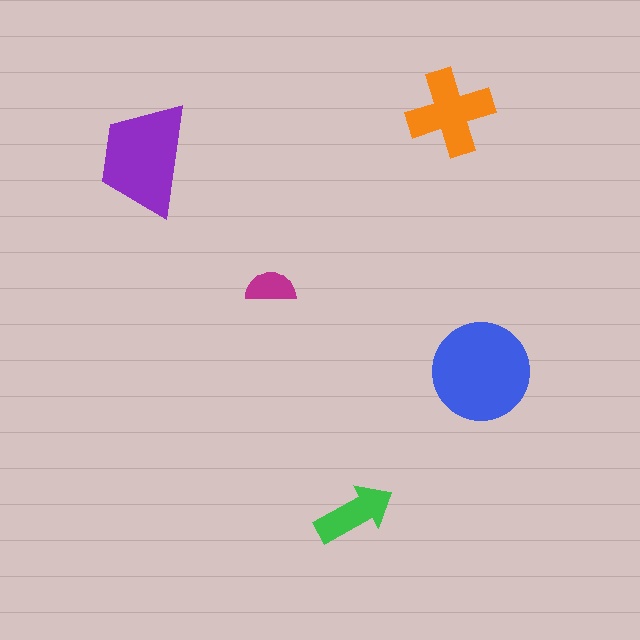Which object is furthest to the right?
The blue circle is rightmost.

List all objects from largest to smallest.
The blue circle, the purple trapezoid, the orange cross, the green arrow, the magenta semicircle.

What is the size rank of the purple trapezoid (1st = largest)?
2nd.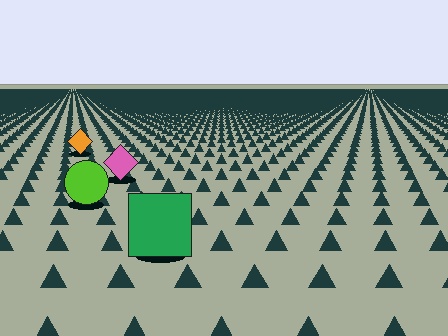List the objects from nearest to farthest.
From nearest to farthest: the green square, the lime circle, the pink diamond, the orange diamond.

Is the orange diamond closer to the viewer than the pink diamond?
No. The pink diamond is closer — you can tell from the texture gradient: the ground texture is coarser near it.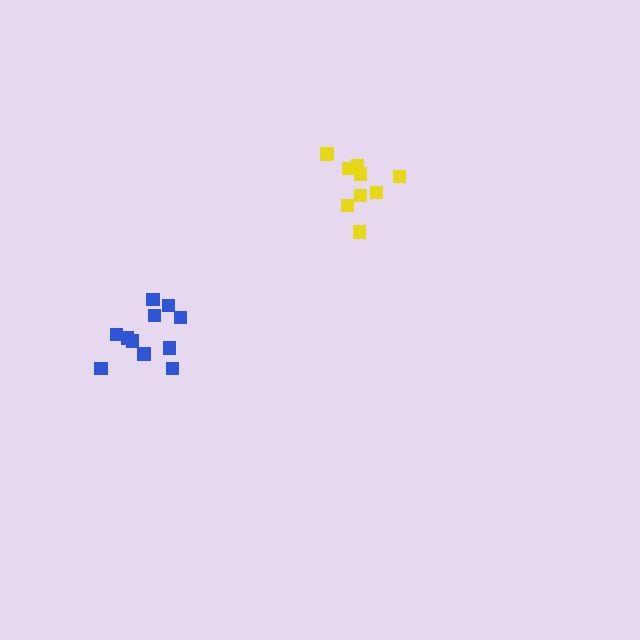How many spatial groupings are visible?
There are 2 spatial groupings.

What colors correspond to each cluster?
The clusters are colored: blue, yellow.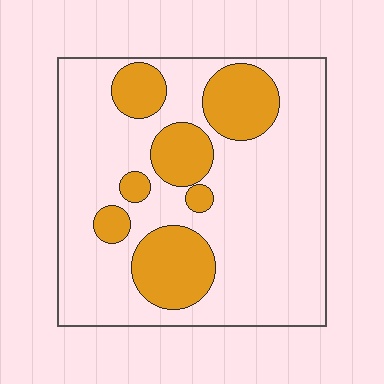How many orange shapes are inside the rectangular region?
7.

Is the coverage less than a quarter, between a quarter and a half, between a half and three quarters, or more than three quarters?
Between a quarter and a half.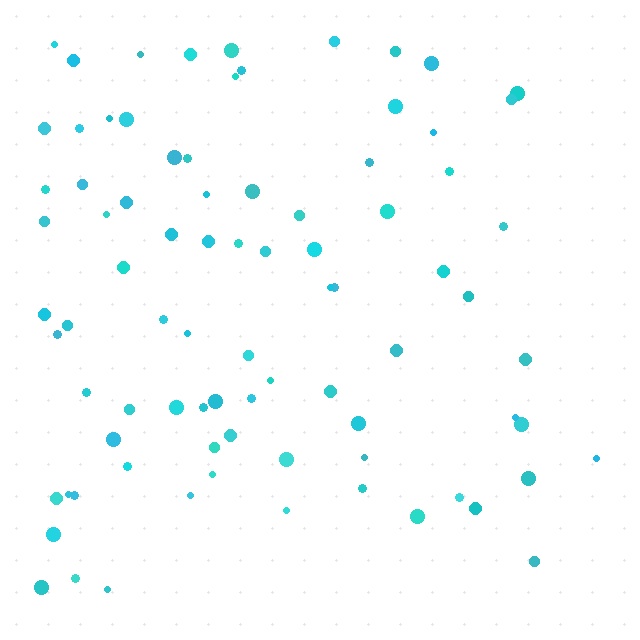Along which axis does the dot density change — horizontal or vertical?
Horizontal.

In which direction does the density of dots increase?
From right to left, with the left side densest.